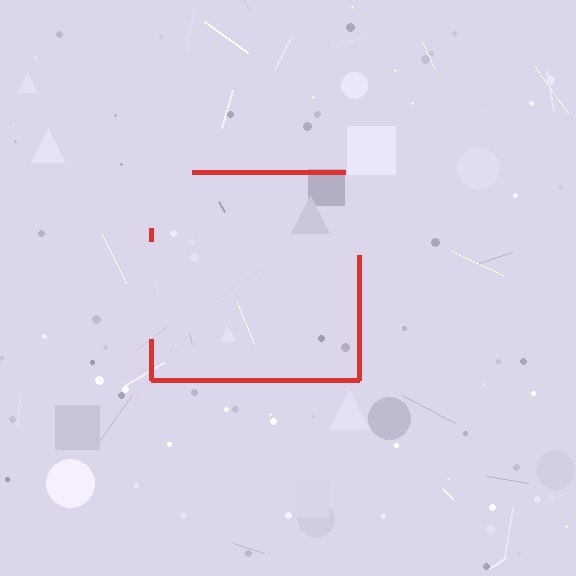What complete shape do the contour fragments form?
The contour fragments form a square.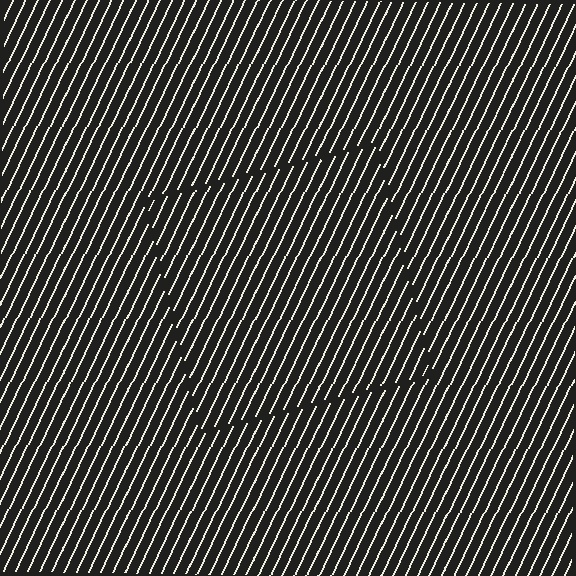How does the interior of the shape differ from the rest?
The interior of the shape contains the same grating, shifted by half a period — the contour is defined by the phase discontinuity where line-ends from the inner and outer gratings abut.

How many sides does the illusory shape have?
4 sides — the line-ends trace a square.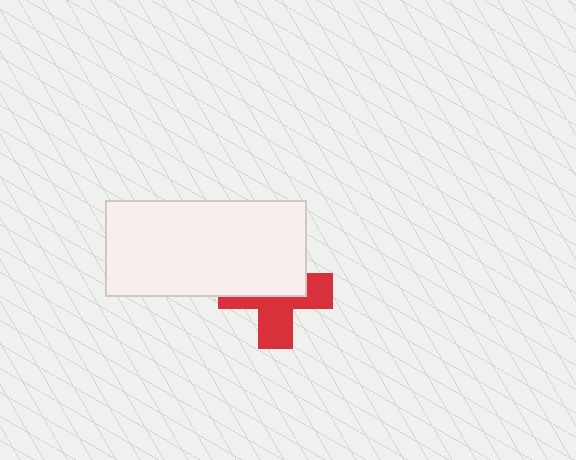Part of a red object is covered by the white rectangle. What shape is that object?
It is a cross.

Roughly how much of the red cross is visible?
About half of it is visible (roughly 49%).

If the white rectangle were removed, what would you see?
You would see the complete red cross.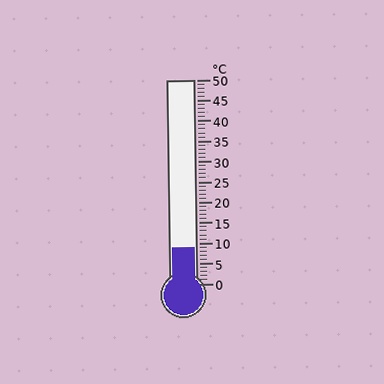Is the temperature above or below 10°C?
The temperature is below 10°C.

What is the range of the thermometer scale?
The thermometer scale ranges from 0°C to 50°C.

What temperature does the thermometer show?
The thermometer shows approximately 9°C.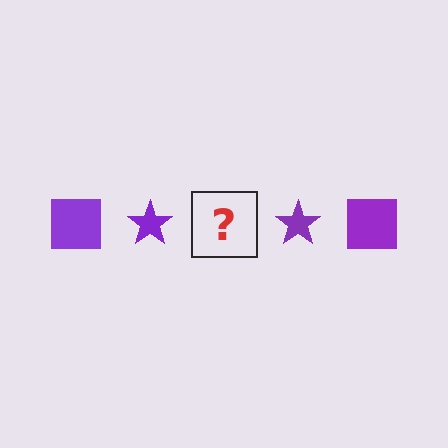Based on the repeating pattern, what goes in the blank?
The blank should be a purple square.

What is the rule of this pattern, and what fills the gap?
The rule is that the pattern cycles through square, star shapes in purple. The gap should be filled with a purple square.